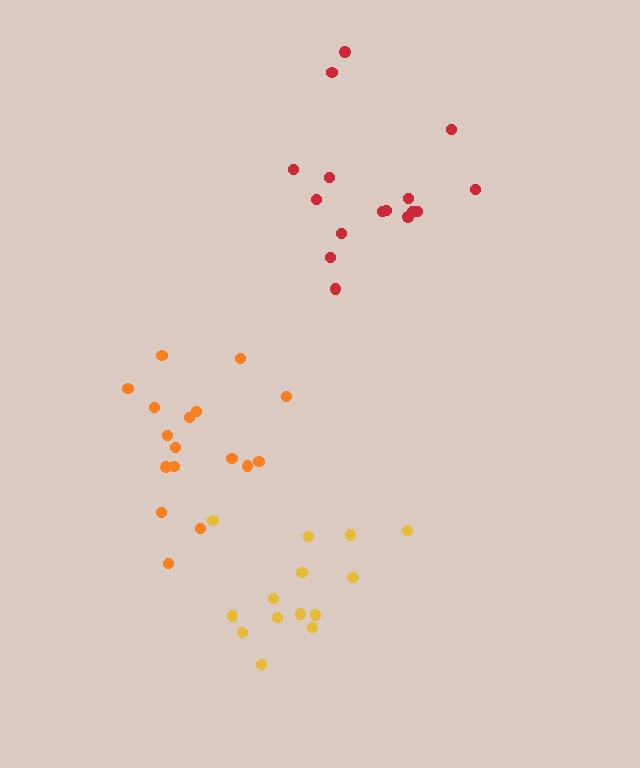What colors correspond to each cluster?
The clusters are colored: red, orange, yellow.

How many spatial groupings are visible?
There are 3 spatial groupings.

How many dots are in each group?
Group 1: 16 dots, Group 2: 17 dots, Group 3: 14 dots (47 total).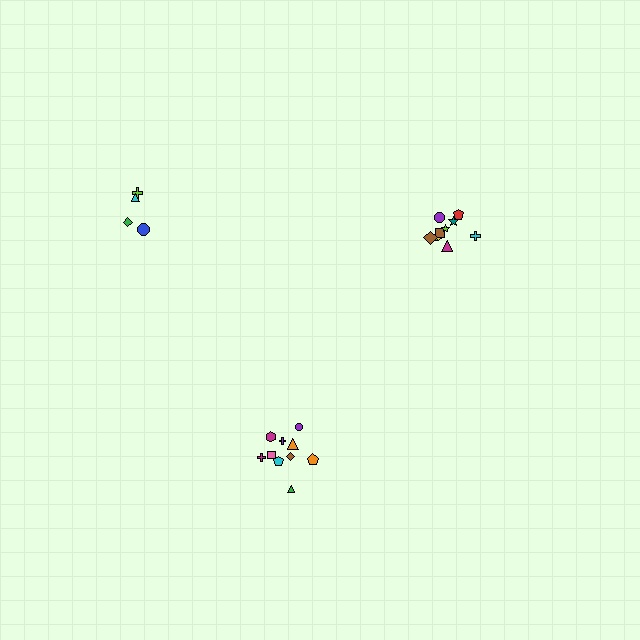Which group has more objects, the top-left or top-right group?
The top-right group.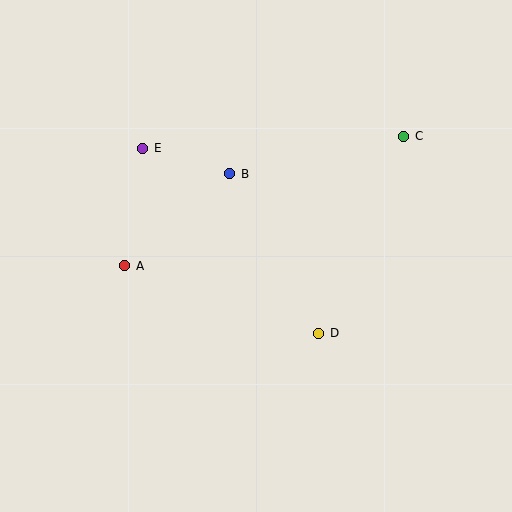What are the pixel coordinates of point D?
Point D is at (319, 333).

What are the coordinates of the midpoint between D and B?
The midpoint between D and B is at (274, 253).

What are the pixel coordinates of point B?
Point B is at (230, 174).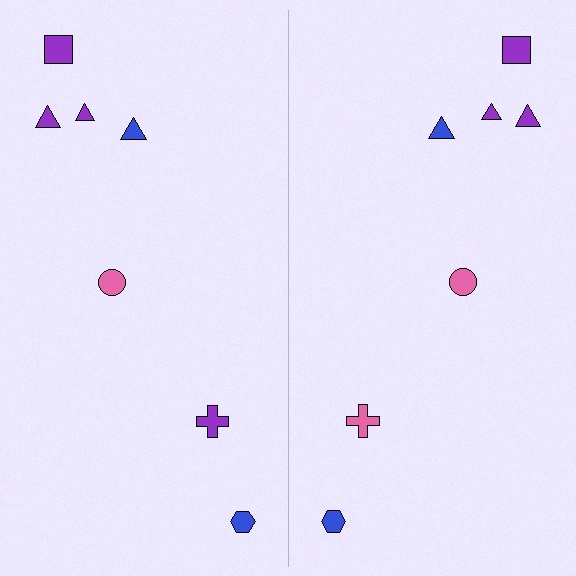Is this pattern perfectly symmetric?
No, the pattern is not perfectly symmetric. The pink cross on the right side breaks the symmetry — its mirror counterpart is purple.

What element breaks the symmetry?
The pink cross on the right side breaks the symmetry — its mirror counterpart is purple.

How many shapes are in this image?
There are 14 shapes in this image.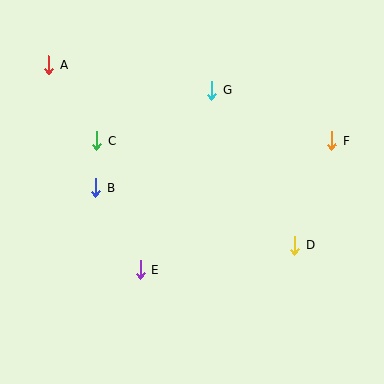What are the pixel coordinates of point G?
Point G is at (212, 91).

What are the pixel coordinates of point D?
Point D is at (294, 245).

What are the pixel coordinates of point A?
Point A is at (49, 65).